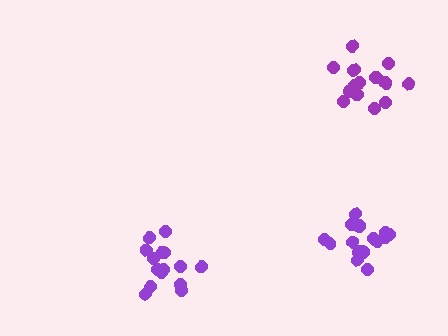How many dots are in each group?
Group 1: 15 dots, Group 2: 15 dots, Group 3: 15 dots (45 total).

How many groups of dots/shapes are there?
There are 3 groups.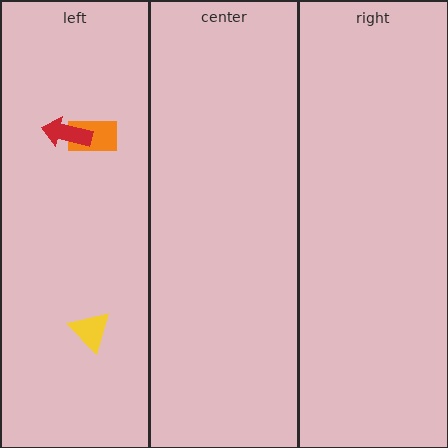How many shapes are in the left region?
3.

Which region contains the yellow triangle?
The left region.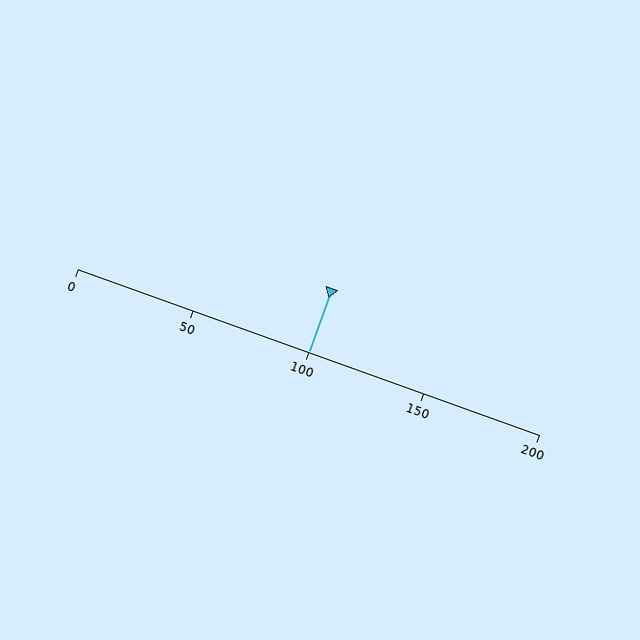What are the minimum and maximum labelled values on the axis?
The axis runs from 0 to 200.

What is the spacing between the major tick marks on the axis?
The major ticks are spaced 50 apart.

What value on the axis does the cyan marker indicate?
The marker indicates approximately 100.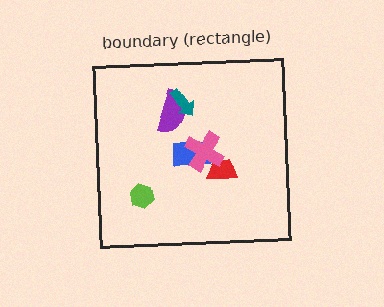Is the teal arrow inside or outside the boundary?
Inside.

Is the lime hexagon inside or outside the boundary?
Inside.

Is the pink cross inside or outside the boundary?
Inside.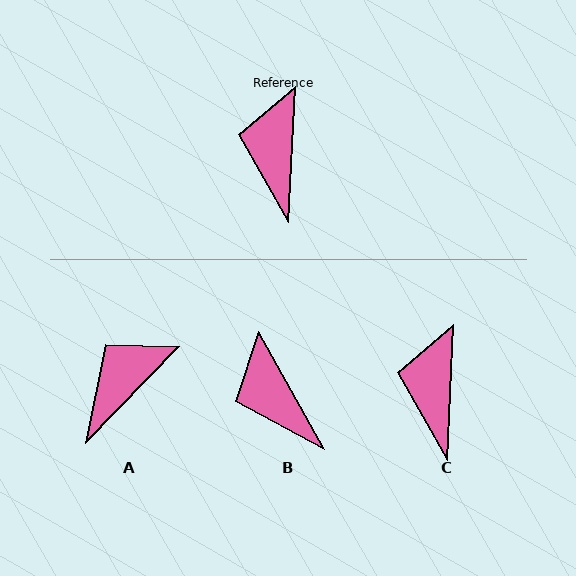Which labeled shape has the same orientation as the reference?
C.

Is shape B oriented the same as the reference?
No, it is off by about 32 degrees.